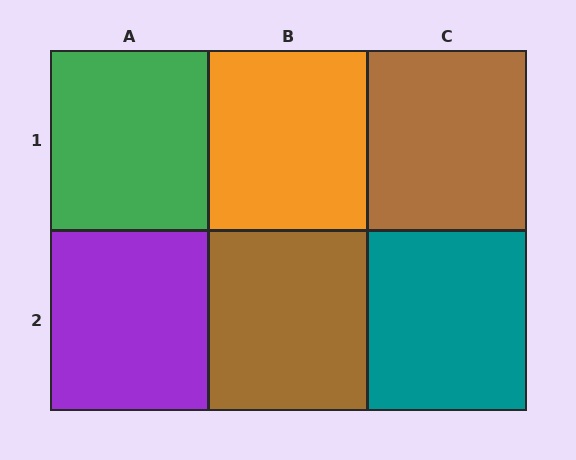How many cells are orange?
1 cell is orange.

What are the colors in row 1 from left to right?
Green, orange, brown.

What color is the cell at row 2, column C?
Teal.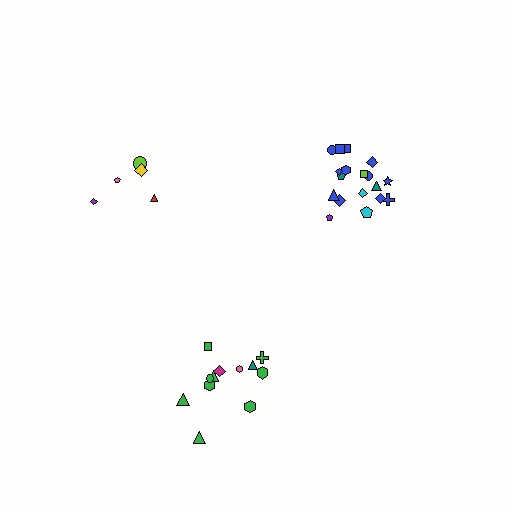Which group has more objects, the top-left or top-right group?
The top-right group.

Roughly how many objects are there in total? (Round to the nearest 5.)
Roughly 35 objects in total.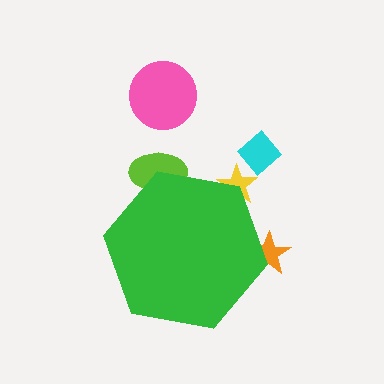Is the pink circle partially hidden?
No, the pink circle is fully visible.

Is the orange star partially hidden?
Yes, the orange star is partially hidden behind the green hexagon.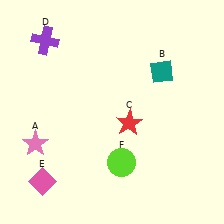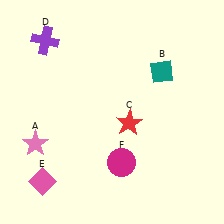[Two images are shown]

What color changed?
The circle (F) changed from lime in Image 1 to magenta in Image 2.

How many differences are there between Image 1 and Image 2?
There is 1 difference between the two images.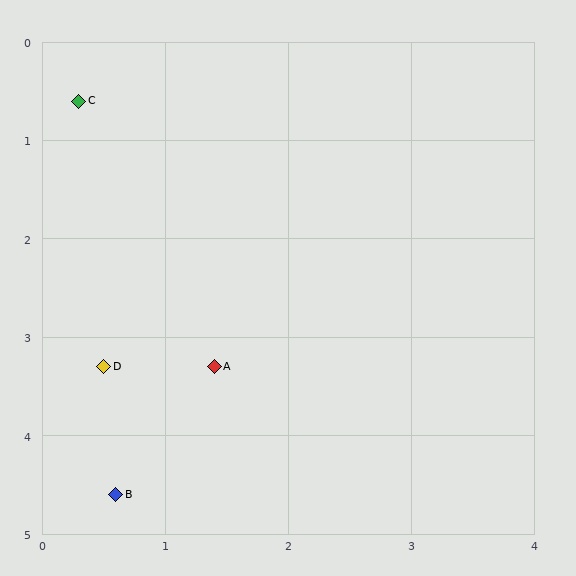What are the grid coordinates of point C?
Point C is at approximately (0.3, 0.6).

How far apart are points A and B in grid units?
Points A and B are about 1.5 grid units apart.